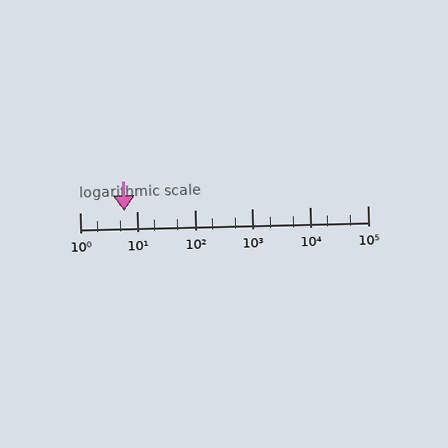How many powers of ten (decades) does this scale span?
The scale spans 5 decades, from 1 to 100000.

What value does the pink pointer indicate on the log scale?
The pointer indicates approximately 6.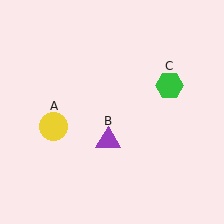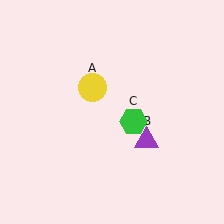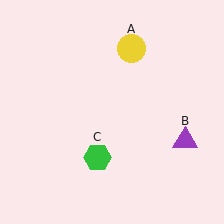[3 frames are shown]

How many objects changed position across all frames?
3 objects changed position: yellow circle (object A), purple triangle (object B), green hexagon (object C).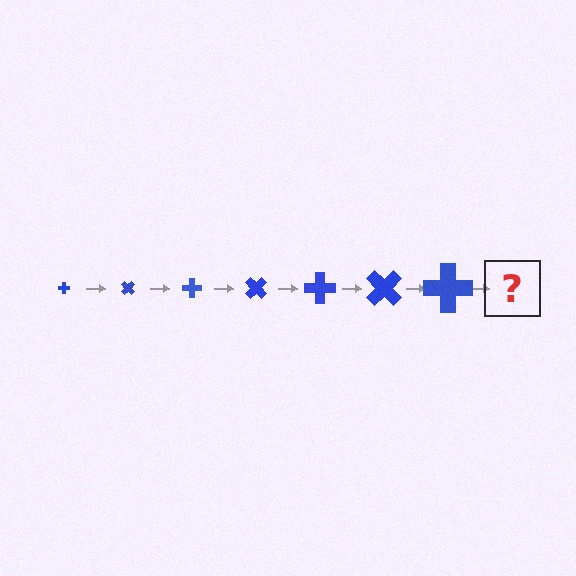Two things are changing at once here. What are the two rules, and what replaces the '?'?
The two rules are that the cross grows larger each step and it rotates 45 degrees each step. The '?' should be a cross, larger than the previous one and rotated 315 degrees from the start.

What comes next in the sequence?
The next element should be a cross, larger than the previous one and rotated 315 degrees from the start.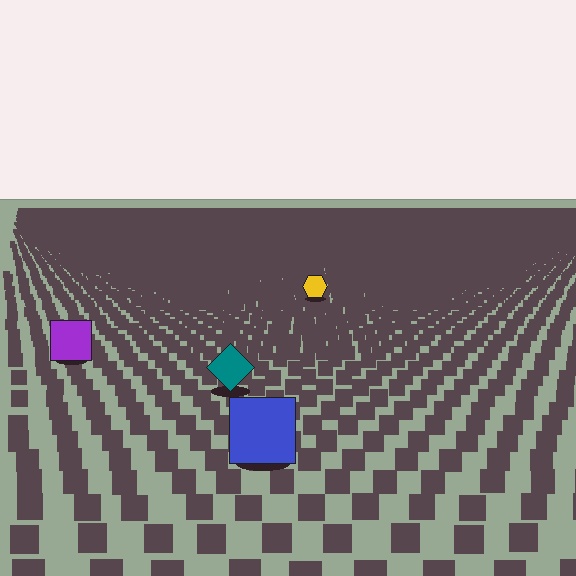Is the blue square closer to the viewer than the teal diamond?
Yes. The blue square is closer — you can tell from the texture gradient: the ground texture is coarser near it.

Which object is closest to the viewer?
The blue square is closest. The texture marks near it are larger and more spread out.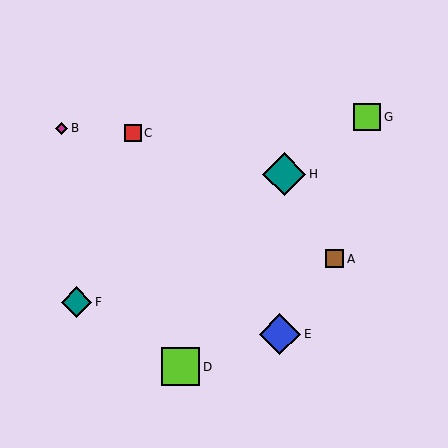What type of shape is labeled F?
Shape F is a teal diamond.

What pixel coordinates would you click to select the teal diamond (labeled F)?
Click at (76, 302) to select the teal diamond F.